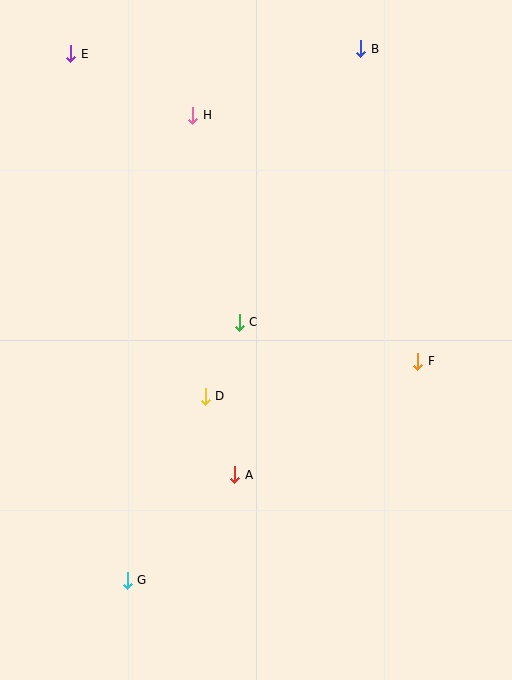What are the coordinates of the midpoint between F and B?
The midpoint between F and B is at (389, 205).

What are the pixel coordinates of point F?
Point F is at (418, 361).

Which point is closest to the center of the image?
Point C at (239, 322) is closest to the center.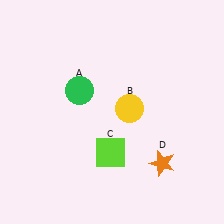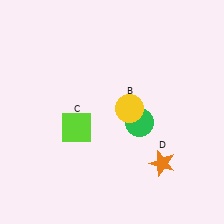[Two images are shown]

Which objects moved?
The objects that moved are: the green circle (A), the lime square (C).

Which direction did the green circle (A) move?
The green circle (A) moved right.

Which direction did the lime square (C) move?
The lime square (C) moved left.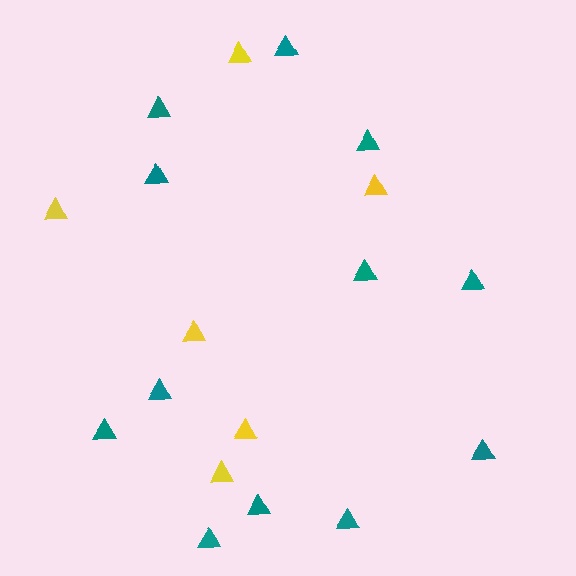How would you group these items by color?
There are 2 groups: one group of teal triangles (12) and one group of yellow triangles (6).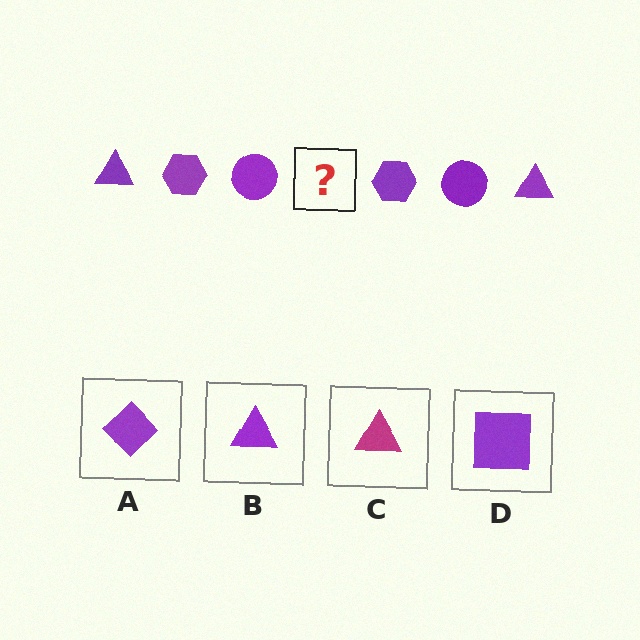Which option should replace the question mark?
Option B.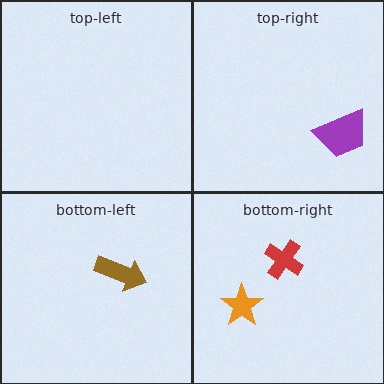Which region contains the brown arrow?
The bottom-left region.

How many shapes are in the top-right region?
1.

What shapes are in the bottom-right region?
The orange star, the red cross.